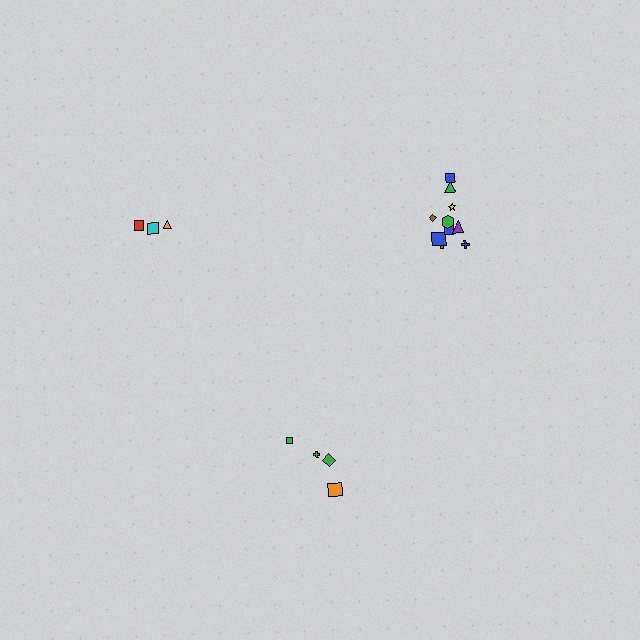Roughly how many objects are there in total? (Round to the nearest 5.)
Roughly 15 objects in total.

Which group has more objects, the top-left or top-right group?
The top-right group.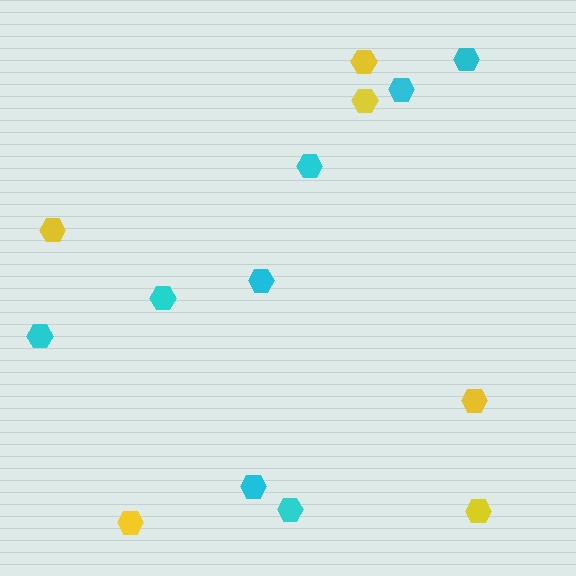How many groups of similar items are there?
There are 2 groups: one group of cyan hexagons (8) and one group of yellow hexagons (6).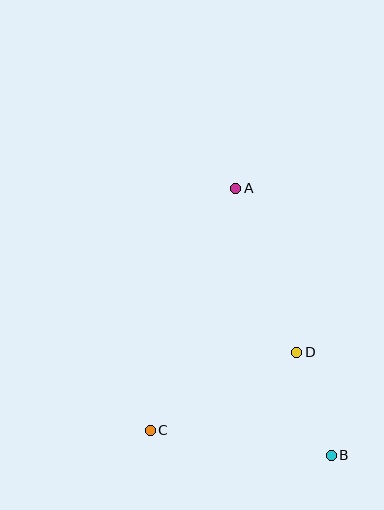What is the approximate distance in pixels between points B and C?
The distance between B and C is approximately 183 pixels.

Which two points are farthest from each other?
Points A and B are farthest from each other.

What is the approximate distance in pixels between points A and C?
The distance between A and C is approximately 257 pixels.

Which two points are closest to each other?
Points B and D are closest to each other.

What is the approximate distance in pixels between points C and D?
The distance between C and D is approximately 166 pixels.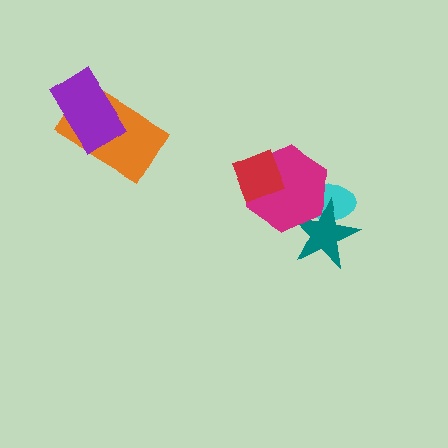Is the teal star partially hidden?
Yes, it is partially covered by another shape.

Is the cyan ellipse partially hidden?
Yes, it is partially covered by another shape.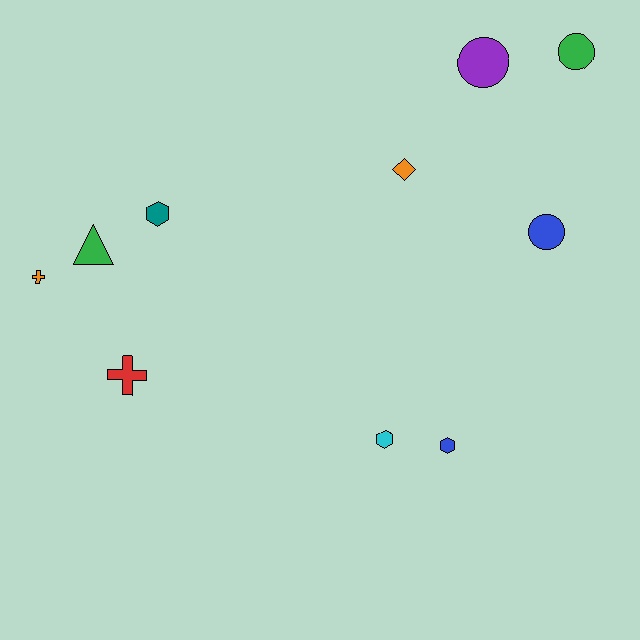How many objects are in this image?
There are 10 objects.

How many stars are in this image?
There are no stars.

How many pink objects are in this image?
There are no pink objects.